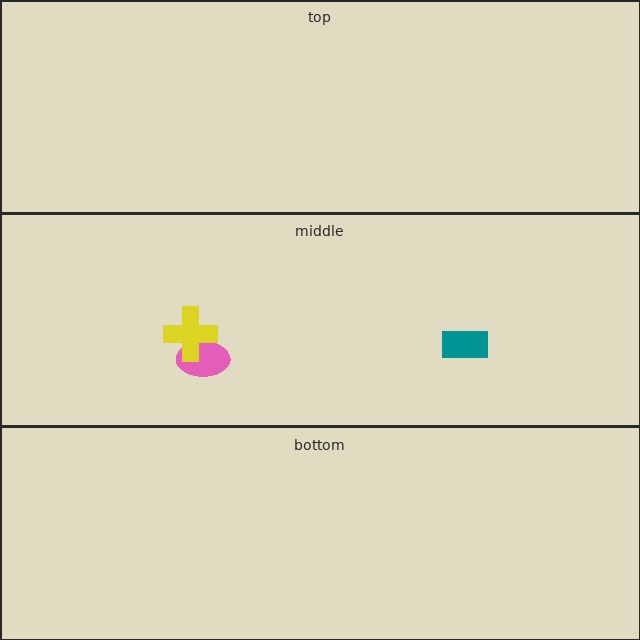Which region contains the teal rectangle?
The middle region.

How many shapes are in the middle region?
3.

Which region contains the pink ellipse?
The middle region.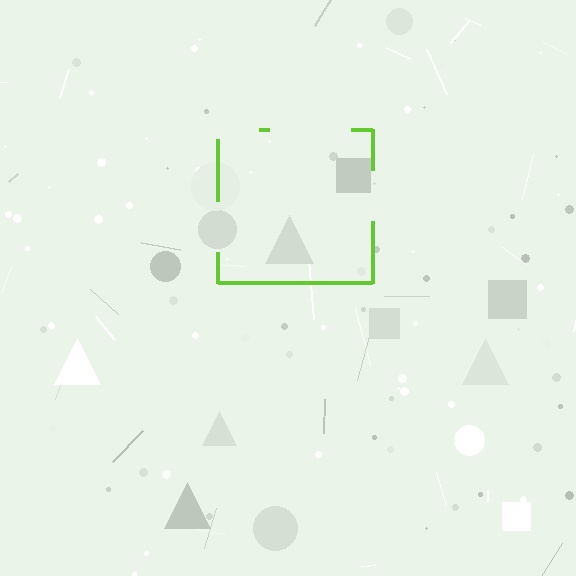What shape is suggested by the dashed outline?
The dashed outline suggests a square.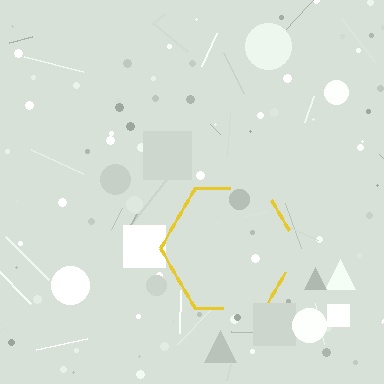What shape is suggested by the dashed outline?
The dashed outline suggests a hexagon.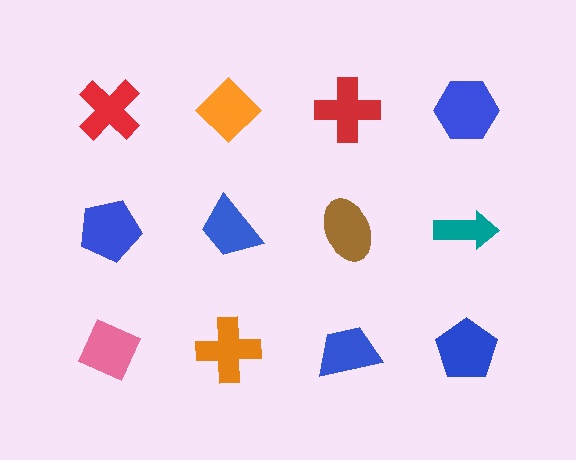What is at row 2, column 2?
A blue trapezoid.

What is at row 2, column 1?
A blue pentagon.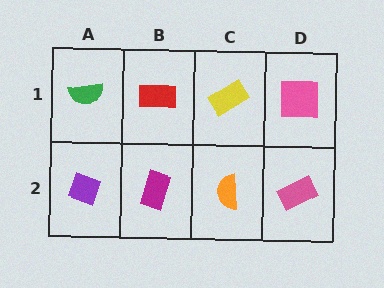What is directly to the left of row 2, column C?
A magenta rectangle.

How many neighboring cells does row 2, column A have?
2.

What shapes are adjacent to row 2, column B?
A red rectangle (row 1, column B), a purple diamond (row 2, column A), an orange semicircle (row 2, column C).